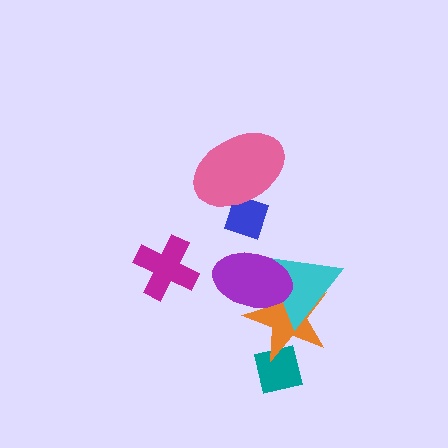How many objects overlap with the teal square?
1 object overlaps with the teal square.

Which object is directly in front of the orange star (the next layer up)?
The cyan triangle is directly in front of the orange star.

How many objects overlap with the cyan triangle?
2 objects overlap with the cyan triangle.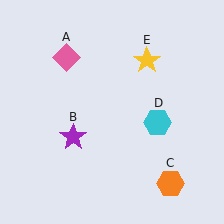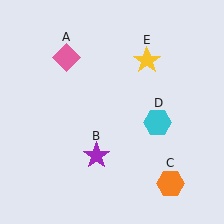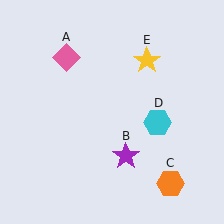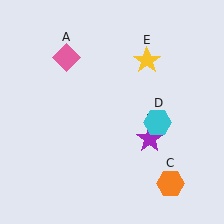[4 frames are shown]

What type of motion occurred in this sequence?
The purple star (object B) rotated counterclockwise around the center of the scene.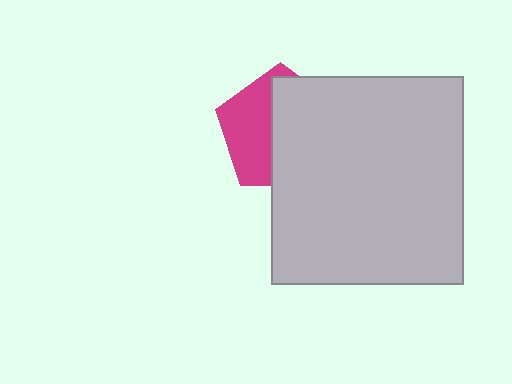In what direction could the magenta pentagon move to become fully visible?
The magenta pentagon could move left. That would shift it out from behind the light gray rectangle entirely.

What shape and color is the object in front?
The object in front is a light gray rectangle.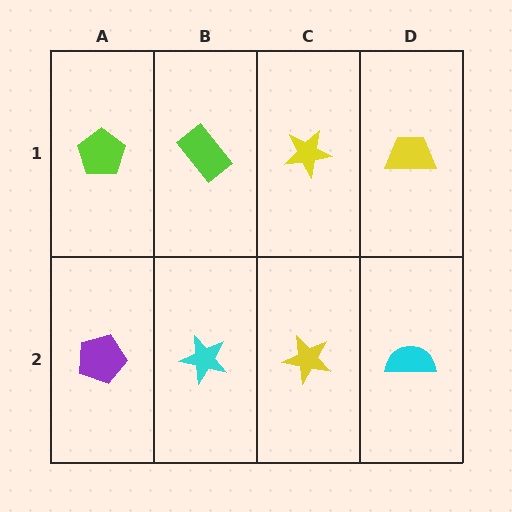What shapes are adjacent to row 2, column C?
A yellow star (row 1, column C), a cyan star (row 2, column B), a cyan semicircle (row 2, column D).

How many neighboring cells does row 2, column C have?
3.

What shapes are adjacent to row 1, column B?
A cyan star (row 2, column B), a lime pentagon (row 1, column A), a yellow star (row 1, column C).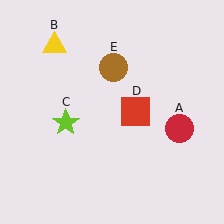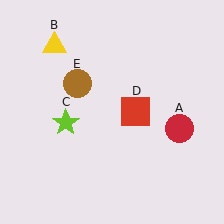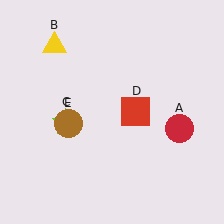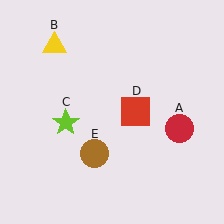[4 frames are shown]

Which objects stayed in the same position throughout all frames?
Red circle (object A) and yellow triangle (object B) and lime star (object C) and red square (object D) remained stationary.